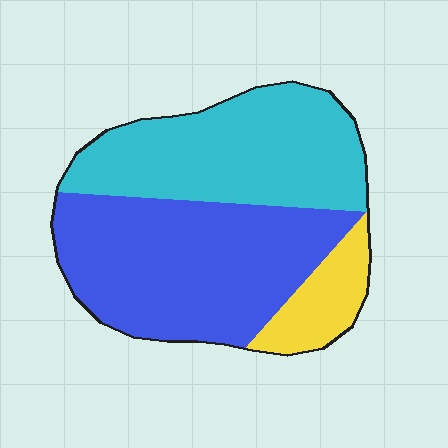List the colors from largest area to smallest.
From largest to smallest: blue, cyan, yellow.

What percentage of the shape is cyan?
Cyan takes up about two fifths (2/5) of the shape.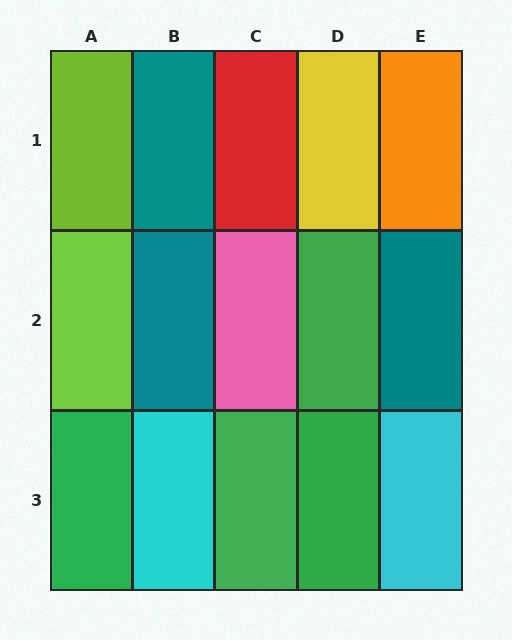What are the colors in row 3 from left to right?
Green, cyan, green, green, cyan.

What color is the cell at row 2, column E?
Teal.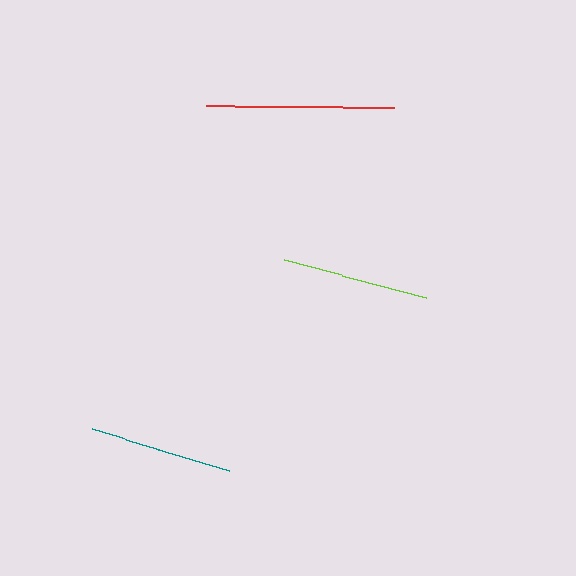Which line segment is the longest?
The red line is the longest at approximately 188 pixels.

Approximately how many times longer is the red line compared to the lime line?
The red line is approximately 1.3 times the length of the lime line.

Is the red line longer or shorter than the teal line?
The red line is longer than the teal line.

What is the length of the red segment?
The red segment is approximately 188 pixels long.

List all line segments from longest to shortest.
From longest to shortest: red, lime, teal.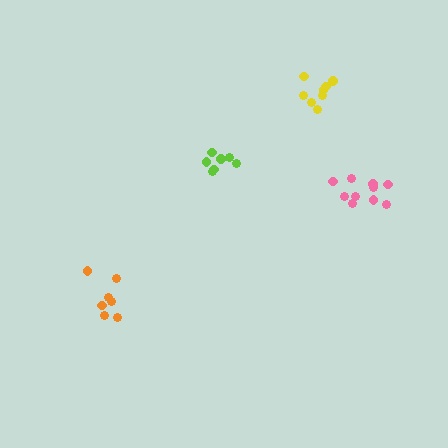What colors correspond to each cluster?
The clusters are colored: lime, yellow, pink, orange.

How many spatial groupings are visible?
There are 4 spatial groupings.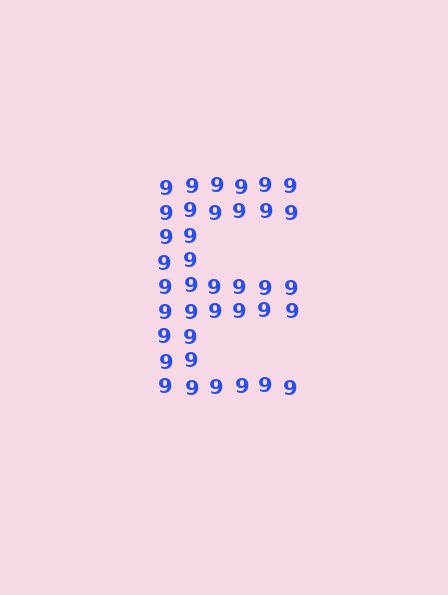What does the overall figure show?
The overall figure shows the letter E.